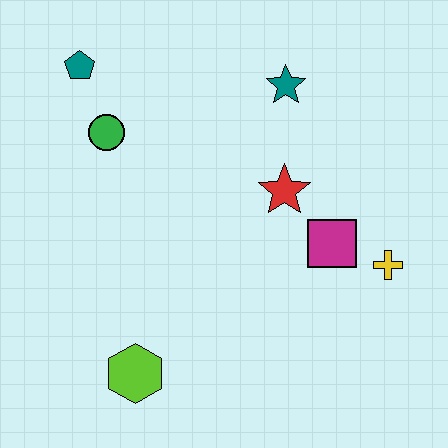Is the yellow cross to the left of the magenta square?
No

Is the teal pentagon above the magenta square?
Yes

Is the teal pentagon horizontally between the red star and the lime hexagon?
No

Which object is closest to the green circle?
The teal pentagon is closest to the green circle.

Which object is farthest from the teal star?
The lime hexagon is farthest from the teal star.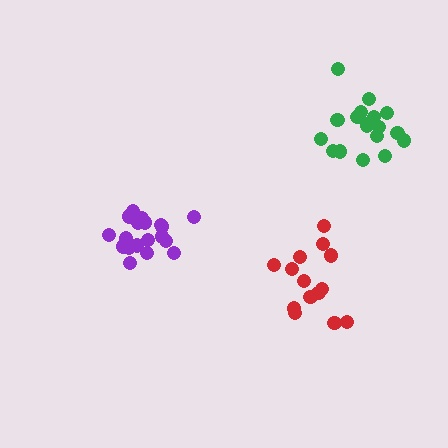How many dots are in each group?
Group 1: 20 dots, Group 2: 14 dots, Group 3: 18 dots (52 total).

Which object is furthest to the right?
The green cluster is rightmost.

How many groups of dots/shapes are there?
There are 3 groups.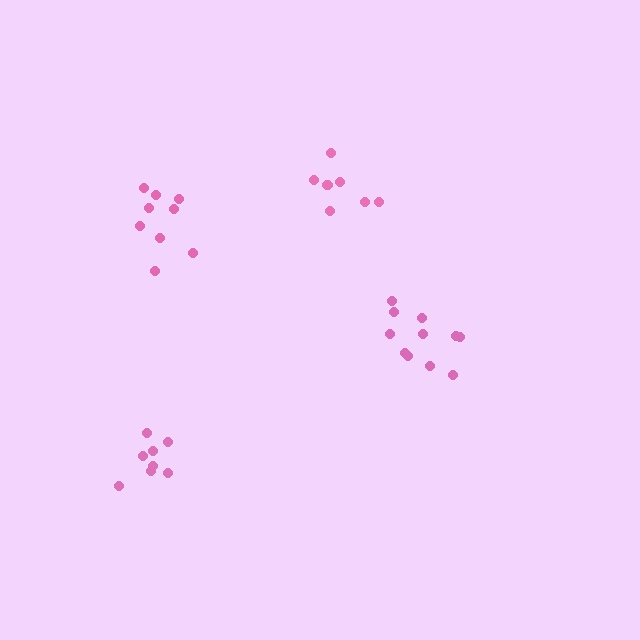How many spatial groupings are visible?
There are 4 spatial groupings.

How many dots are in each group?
Group 1: 11 dots, Group 2: 8 dots, Group 3: 9 dots, Group 4: 8 dots (36 total).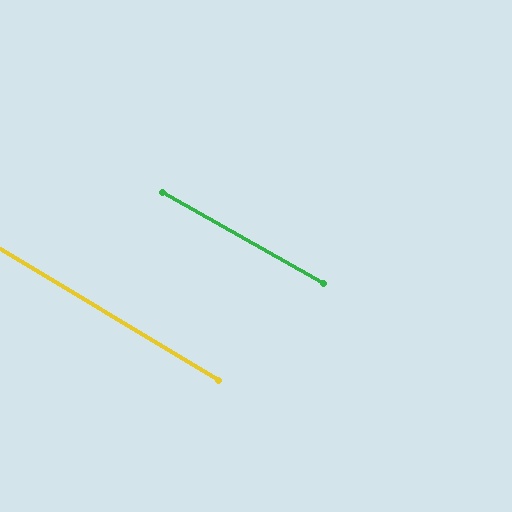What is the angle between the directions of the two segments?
Approximately 1 degree.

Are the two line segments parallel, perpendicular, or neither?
Parallel — their directions differ by only 1.4°.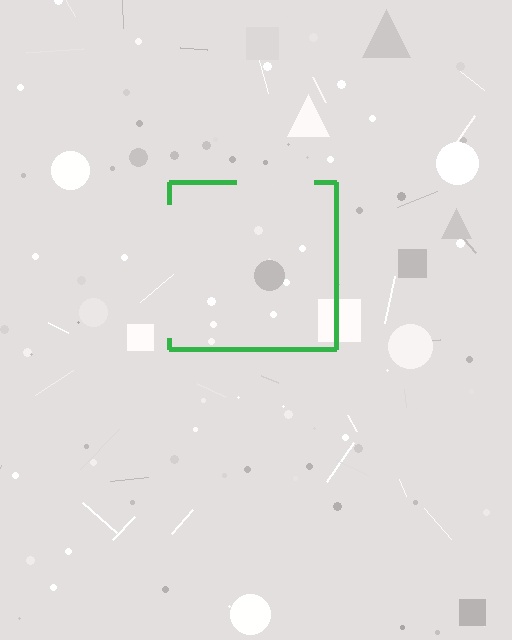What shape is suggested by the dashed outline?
The dashed outline suggests a square.